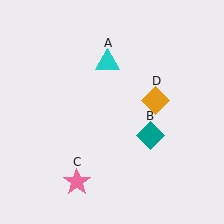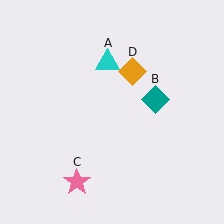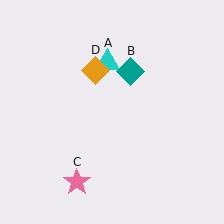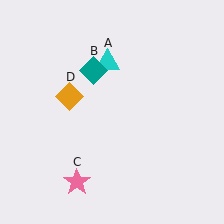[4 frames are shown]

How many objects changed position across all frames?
2 objects changed position: teal diamond (object B), orange diamond (object D).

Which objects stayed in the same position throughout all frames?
Cyan triangle (object A) and pink star (object C) remained stationary.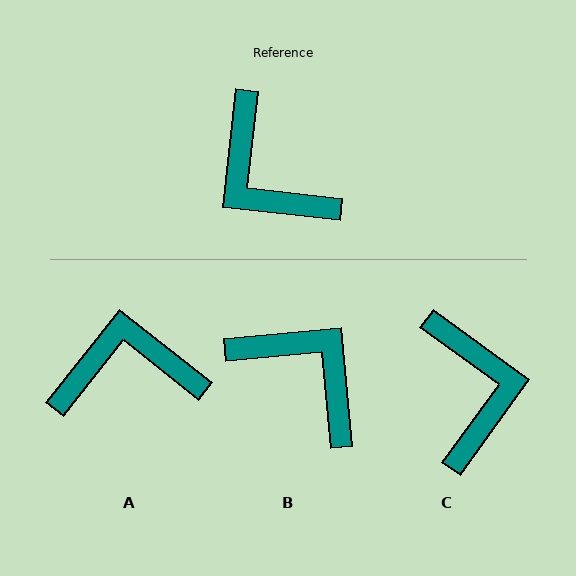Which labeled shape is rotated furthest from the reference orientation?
B, about 168 degrees away.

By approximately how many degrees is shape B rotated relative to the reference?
Approximately 168 degrees clockwise.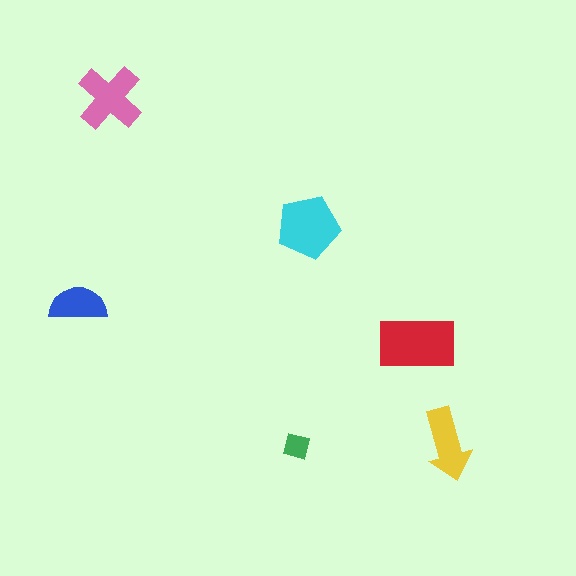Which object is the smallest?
The green square.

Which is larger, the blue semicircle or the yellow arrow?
The yellow arrow.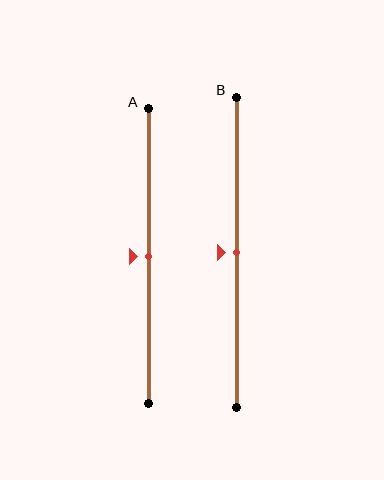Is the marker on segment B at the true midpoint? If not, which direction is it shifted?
Yes, the marker on segment B is at the true midpoint.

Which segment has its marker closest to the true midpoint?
Segment A has its marker closest to the true midpoint.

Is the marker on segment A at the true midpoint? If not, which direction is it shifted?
Yes, the marker on segment A is at the true midpoint.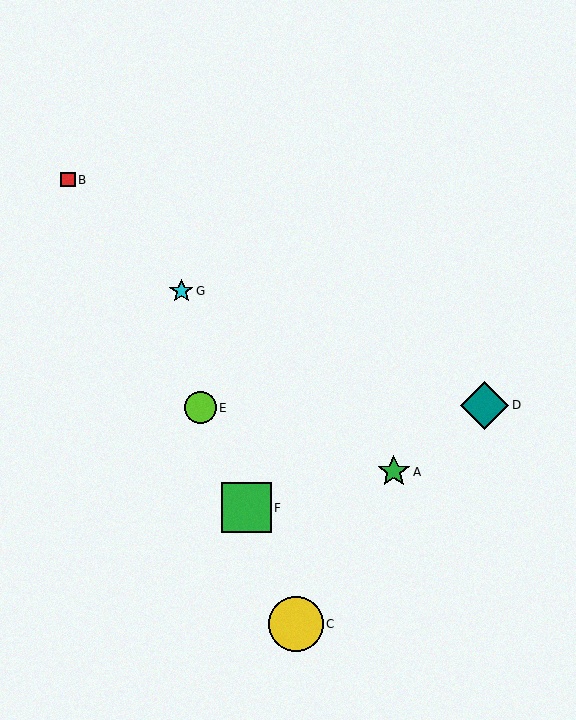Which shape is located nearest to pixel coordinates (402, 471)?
The green star (labeled A) at (394, 472) is nearest to that location.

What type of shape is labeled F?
Shape F is a green square.